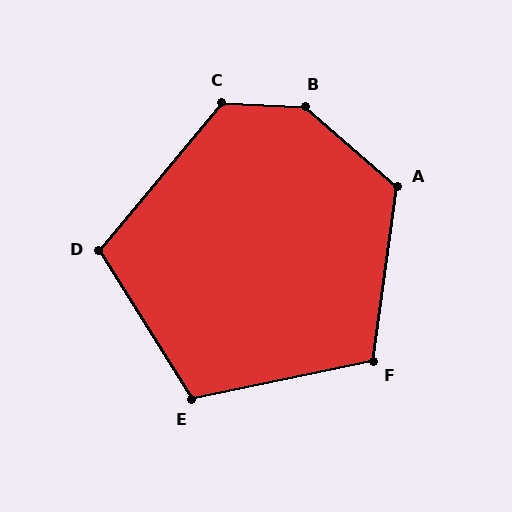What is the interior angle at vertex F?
Approximately 110 degrees (obtuse).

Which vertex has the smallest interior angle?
D, at approximately 108 degrees.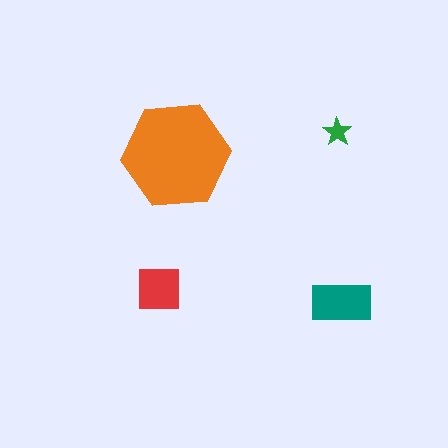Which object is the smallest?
The green star.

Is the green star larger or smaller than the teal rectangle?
Smaller.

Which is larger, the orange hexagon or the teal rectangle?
The orange hexagon.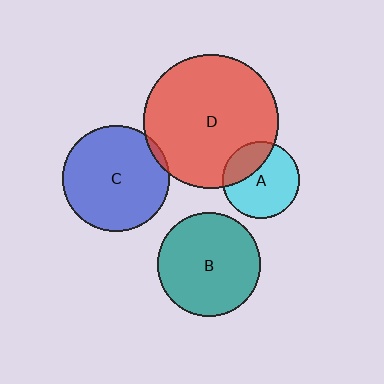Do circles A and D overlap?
Yes.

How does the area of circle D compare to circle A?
Approximately 3.0 times.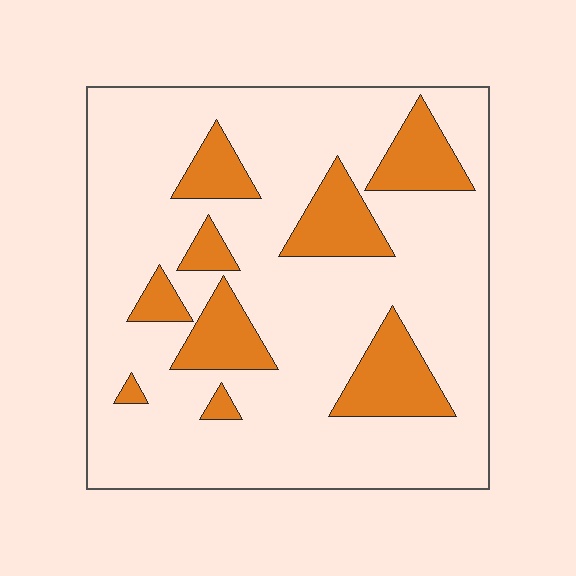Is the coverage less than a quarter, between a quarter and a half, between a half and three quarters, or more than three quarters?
Less than a quarter.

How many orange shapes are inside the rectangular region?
9.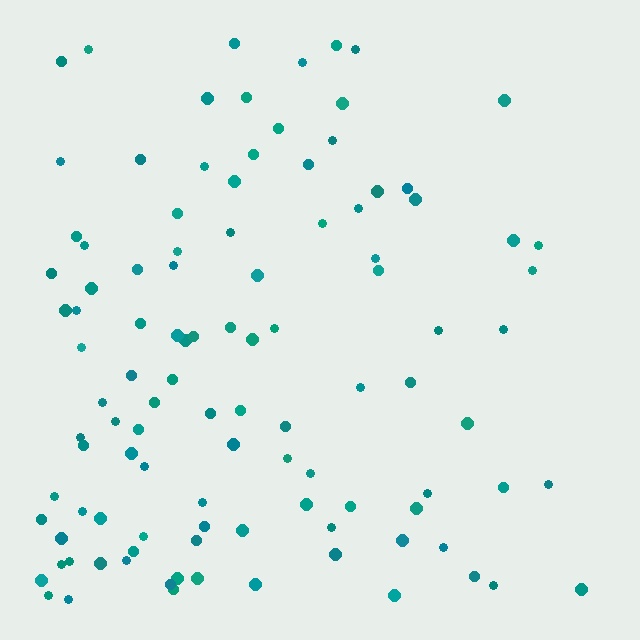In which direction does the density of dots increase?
From right to left, with the left side densest.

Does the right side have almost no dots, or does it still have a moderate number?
Still a moderate number, just noticeably fewer than the left.